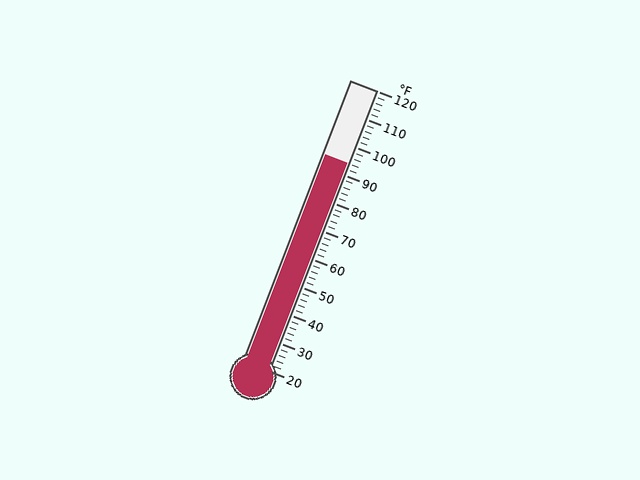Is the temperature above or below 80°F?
The temperature is above 80°F.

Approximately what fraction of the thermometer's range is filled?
The thermometer is filled to approximately 75% of its range.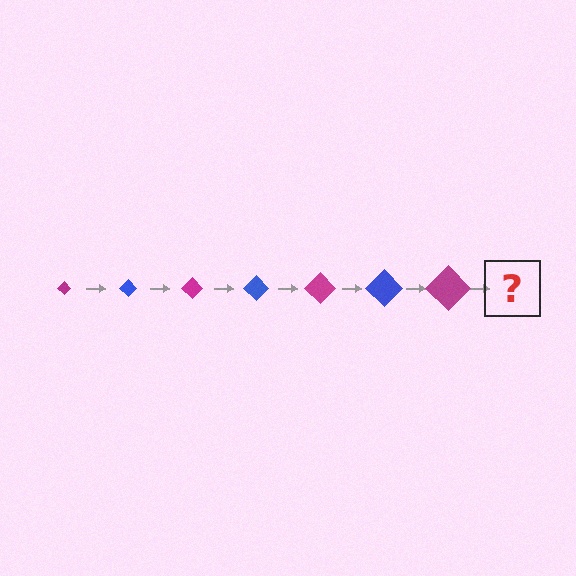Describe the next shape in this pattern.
It should be a blue diamond, larger than the previous one.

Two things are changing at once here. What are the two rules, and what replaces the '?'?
The two rules are that the diamond grows larger each step and the color cycles through magenta and blue. The '?' should be a blue diamond, larger than the previous one.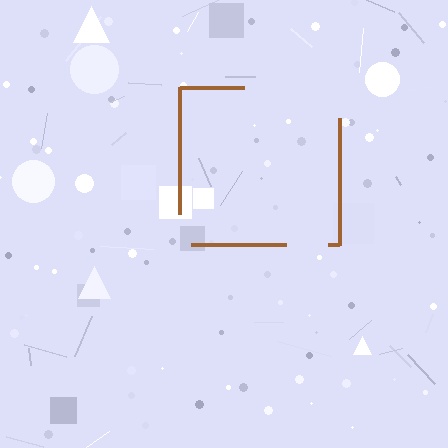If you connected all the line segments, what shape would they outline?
They would outline a square.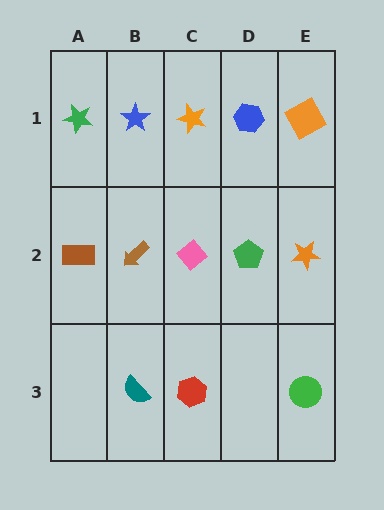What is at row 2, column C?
A pink diamond.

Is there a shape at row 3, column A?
No, that cell is empty.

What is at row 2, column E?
An orange star.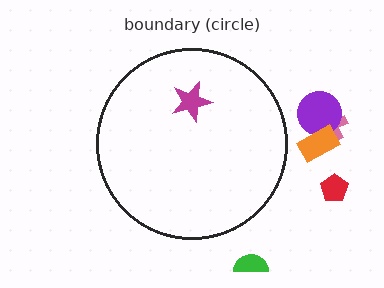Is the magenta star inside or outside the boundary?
Inside.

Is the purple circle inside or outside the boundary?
Outside.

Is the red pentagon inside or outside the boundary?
Outside.